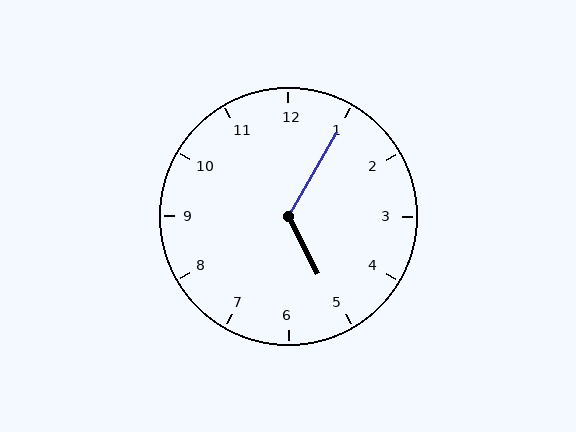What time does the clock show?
5:05.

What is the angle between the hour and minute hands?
Approximately 122 degrees.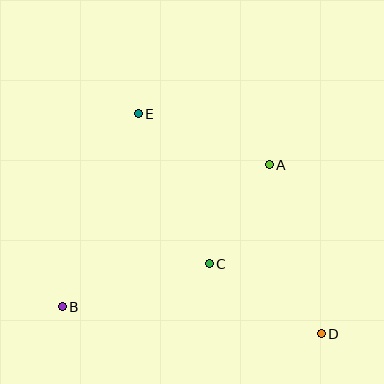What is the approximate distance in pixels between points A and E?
The distance between A and E is approximately 141 pixels.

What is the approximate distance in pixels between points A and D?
The distance between A and D is approximately 177 pixels.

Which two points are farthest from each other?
Points D and E are farthest from each other.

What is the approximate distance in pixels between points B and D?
The distance between B and D is approximately 260 pixels.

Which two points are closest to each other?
Points A and C are closest to each other.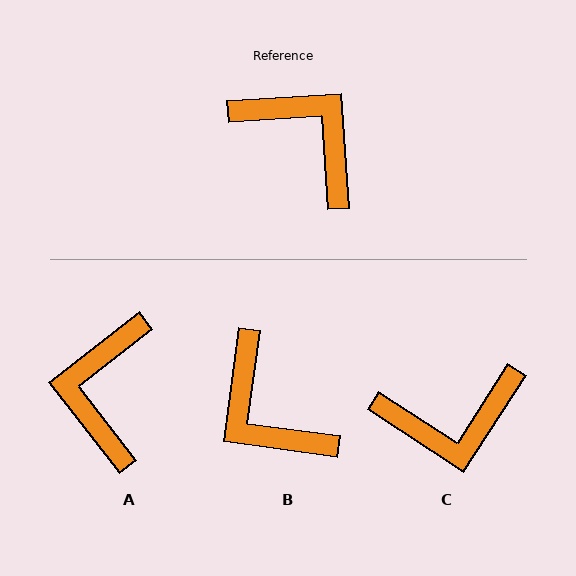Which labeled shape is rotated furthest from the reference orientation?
B, about 169 degrees away.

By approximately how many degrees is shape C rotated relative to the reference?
Approximately 127 degrees clockwise.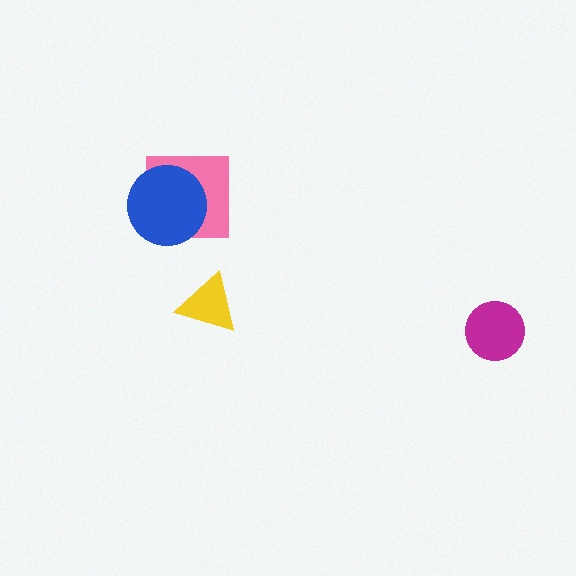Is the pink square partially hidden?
Yes, it is partially covered by another shape.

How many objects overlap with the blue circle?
1 object overlaps with the blue circle.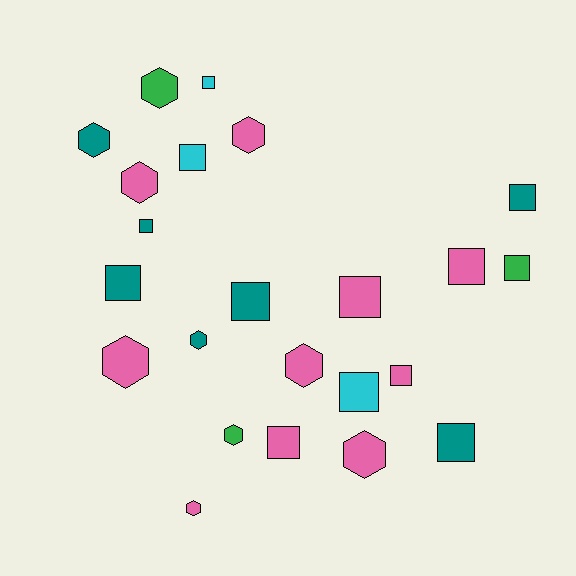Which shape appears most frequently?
Square, with 13 objects.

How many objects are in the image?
There are 23 objects.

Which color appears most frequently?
Pink, with 10 objects.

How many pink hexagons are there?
There are 6 pink hexagons.